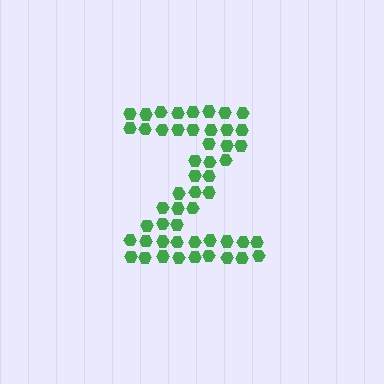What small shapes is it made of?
It is made of small hexagons.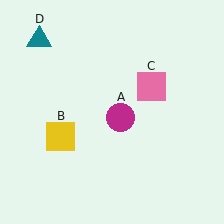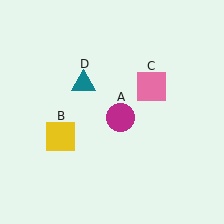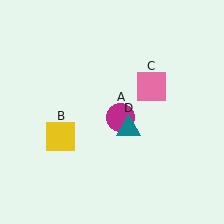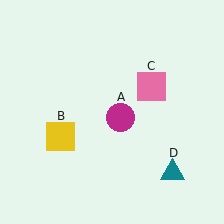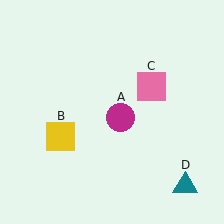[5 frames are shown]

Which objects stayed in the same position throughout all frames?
Magenta circle (object A) and yellow square (object B) and pink square (object C) remained stationary.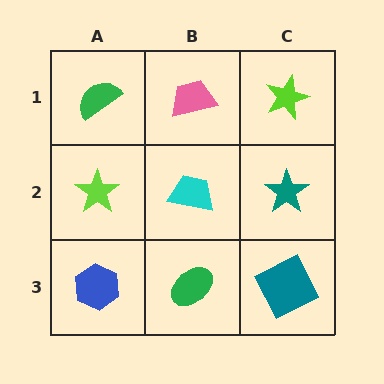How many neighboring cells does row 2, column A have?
3.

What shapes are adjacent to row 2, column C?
A lime star (row 1, column C), a teal square (row 3, column C), a cyan trapezoid (row 2, column B).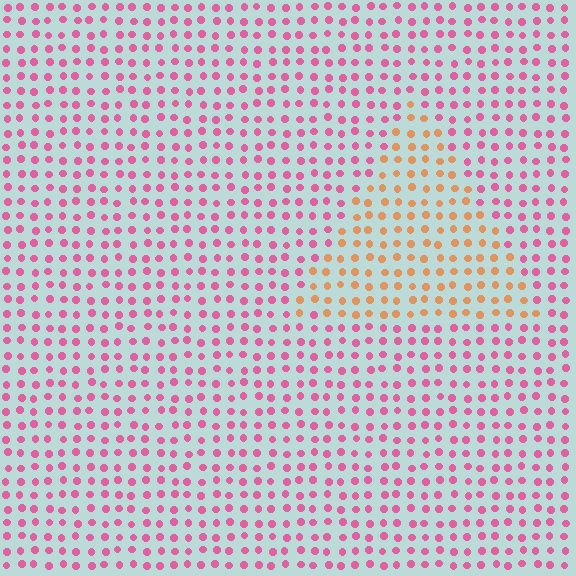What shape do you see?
I see a triangle.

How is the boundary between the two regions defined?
The boundary is defined purely by a slight shift in hue (about 54 degrees). Spacing, size, and orientation are identical on both sides.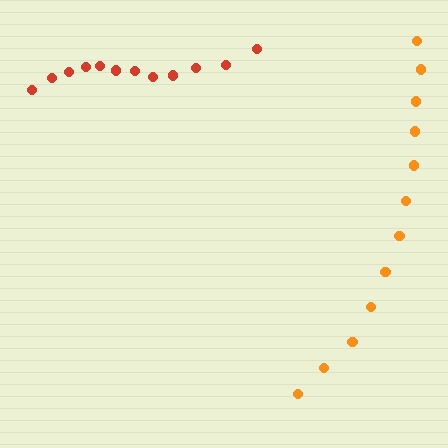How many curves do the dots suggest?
There are 2 distinct paths.